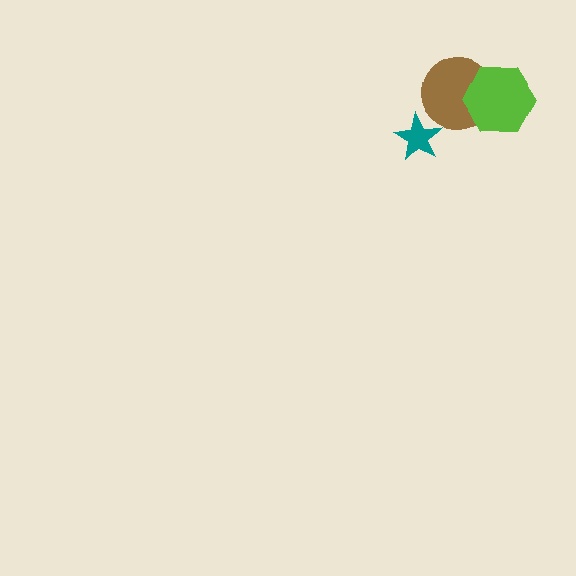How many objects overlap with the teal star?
0 objects overlap with the teal star.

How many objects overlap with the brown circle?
1 object overlaps with the brown circle.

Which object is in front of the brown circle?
The lime hexagon is in front of the brown circle.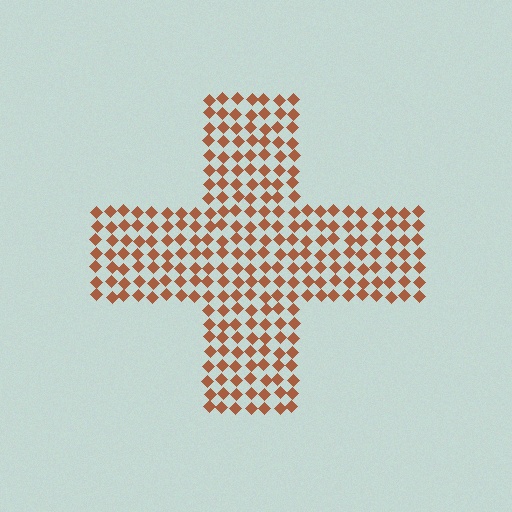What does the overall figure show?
The overall figure shows a cross.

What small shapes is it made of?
It is made of small diamonds.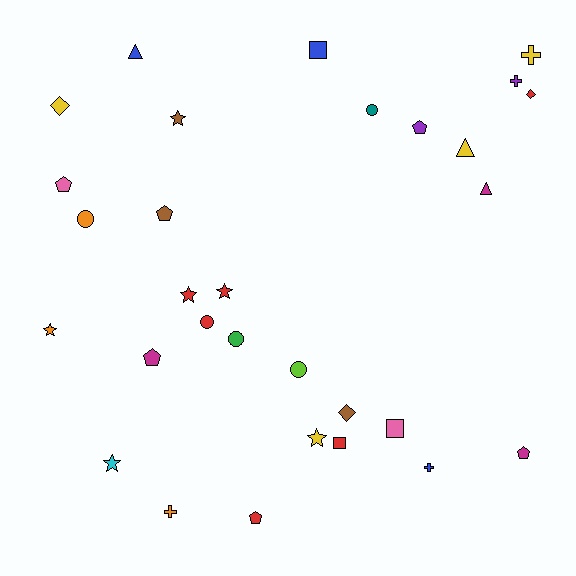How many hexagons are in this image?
There are no hexagons.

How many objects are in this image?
There are 30 objects.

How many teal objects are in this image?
There is 1 teal object.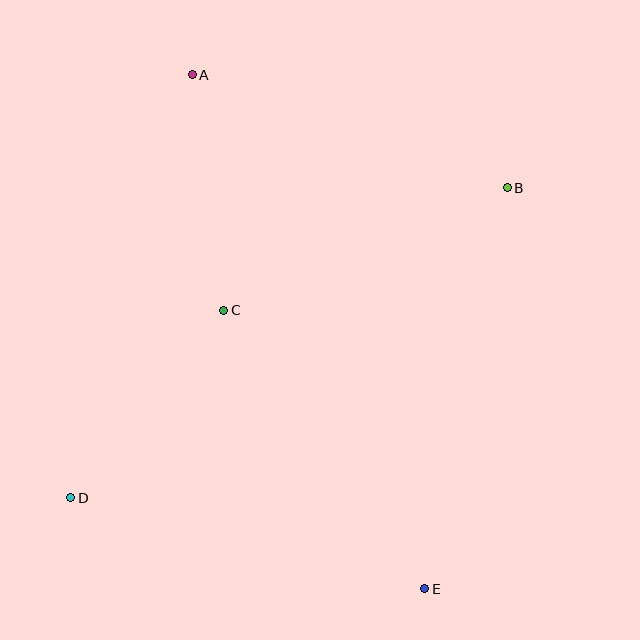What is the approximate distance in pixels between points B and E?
The distance between B and E is approximately 409 pixels.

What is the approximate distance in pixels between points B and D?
The distance between B and D is approximately 535 pixels.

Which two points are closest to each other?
Points A and C are closest to each other.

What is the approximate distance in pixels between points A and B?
The distance between A and B is approximately 334 pixels.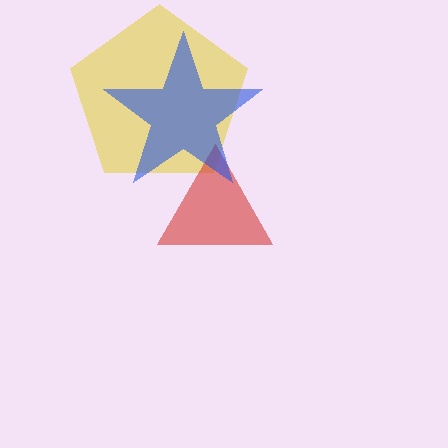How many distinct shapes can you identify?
There are 3 distinct shapes: a yellow pentagon, a red triangle, a blue star.